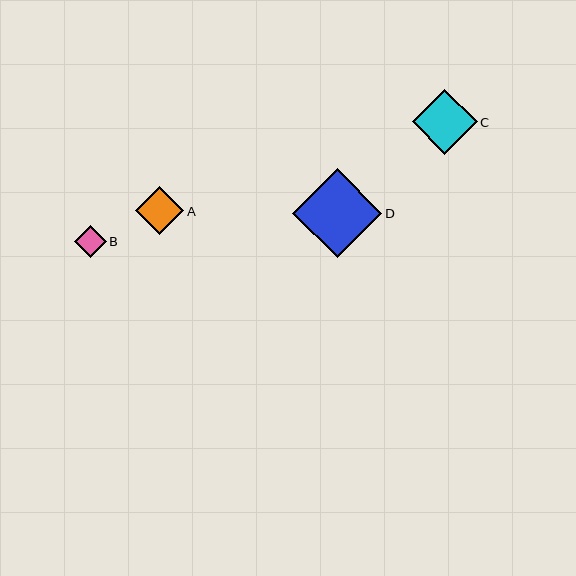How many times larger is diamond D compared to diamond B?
Diamond D is approximately 2.8 times the size of diamond B.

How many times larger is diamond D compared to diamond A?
Diamond D is approximately 1.9 times the size of diamond A.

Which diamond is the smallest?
Diamond B is the smallest with a size of approximately 32 pixels.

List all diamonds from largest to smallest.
From largest to smallest: D, C, A, B.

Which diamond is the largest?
Diamond D is the largest with a size of approximately 89 pixels.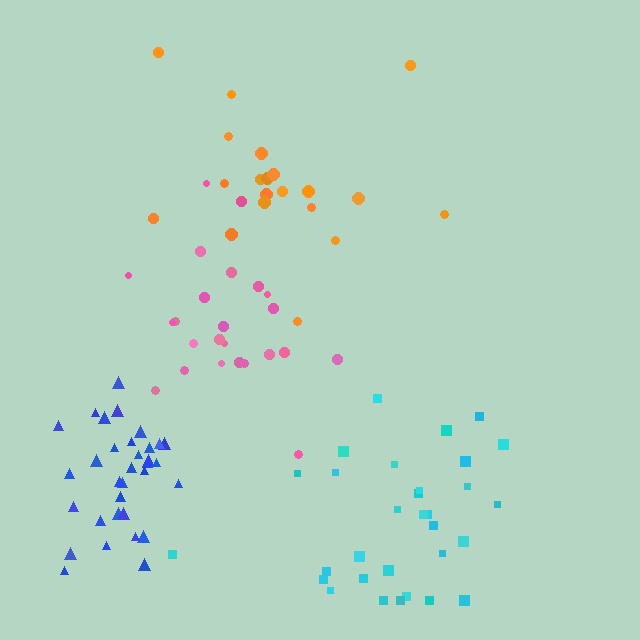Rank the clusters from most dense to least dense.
blue, cyan, pink, orange.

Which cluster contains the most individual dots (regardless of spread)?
Blue (33).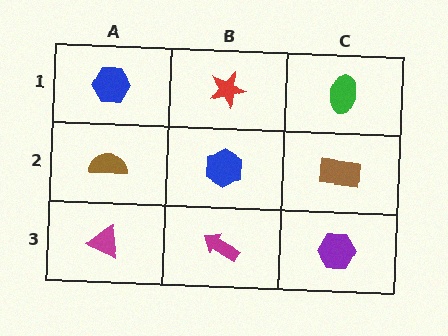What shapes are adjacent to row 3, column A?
A brown semicircle (row 2, column A), a magenta arrow (row 3, column B).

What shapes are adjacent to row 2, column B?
A red star (row 1, column B), a magenta arrow (row 3, column B), a brown semicircle (row 2, column A), a brown rectangle (row 2, column C).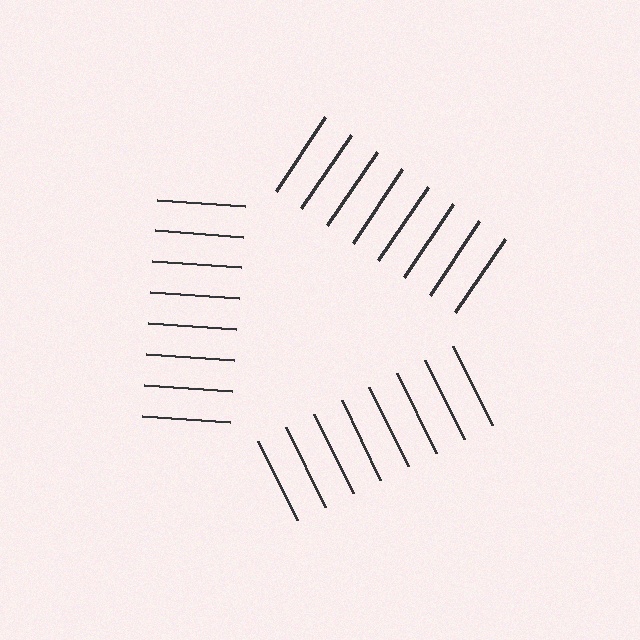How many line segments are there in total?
24 — 8 along each of the 3 edges.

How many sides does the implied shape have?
3 sides — the line-ends trace a triangle.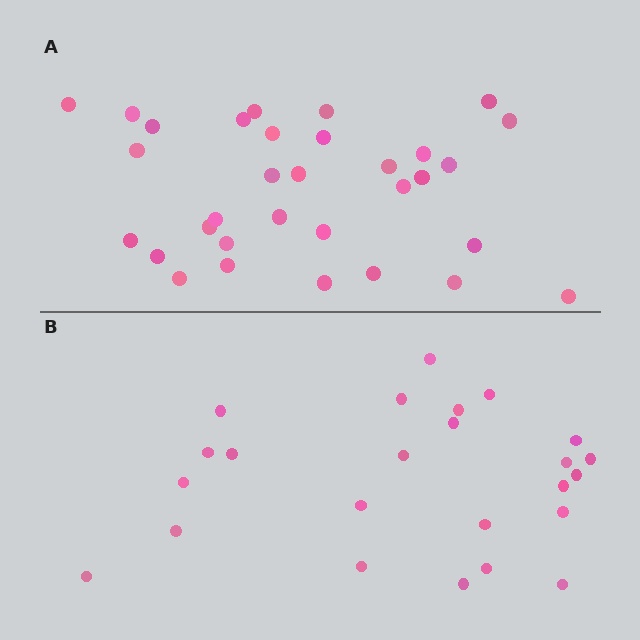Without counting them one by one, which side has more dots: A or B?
Region A (the top region) has more dots.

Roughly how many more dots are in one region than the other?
Region A has roughly 8 or so more dots than region B.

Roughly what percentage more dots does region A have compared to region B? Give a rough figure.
About 35% more.